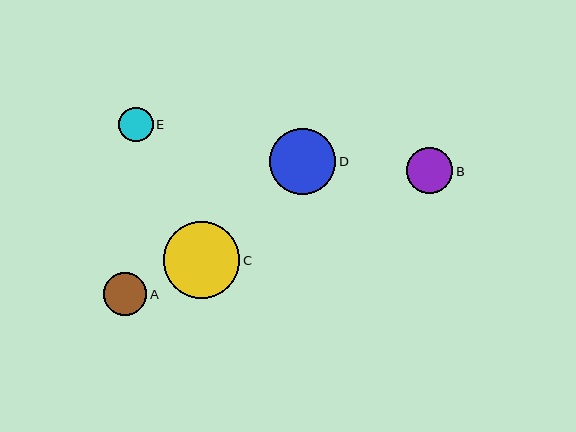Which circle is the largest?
Circle C is the largest with a size of approximately 77 pixels.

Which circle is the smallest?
Circle E is the smallest with a size of approximately 34 pixels.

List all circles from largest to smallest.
From largest to smallest: C, D, B, A, E.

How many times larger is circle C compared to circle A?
Circle C is approximately 1.8 times the size of circle A.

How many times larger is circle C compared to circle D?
Circle C is approximately 1.2 times the size of circle D.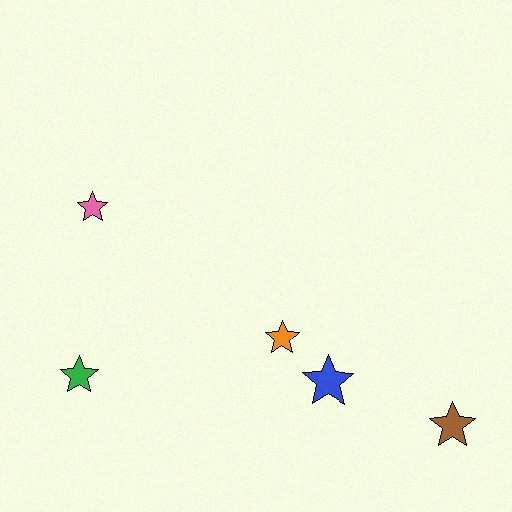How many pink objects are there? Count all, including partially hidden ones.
There is 1 pink object.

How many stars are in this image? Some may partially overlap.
There are 5 stars.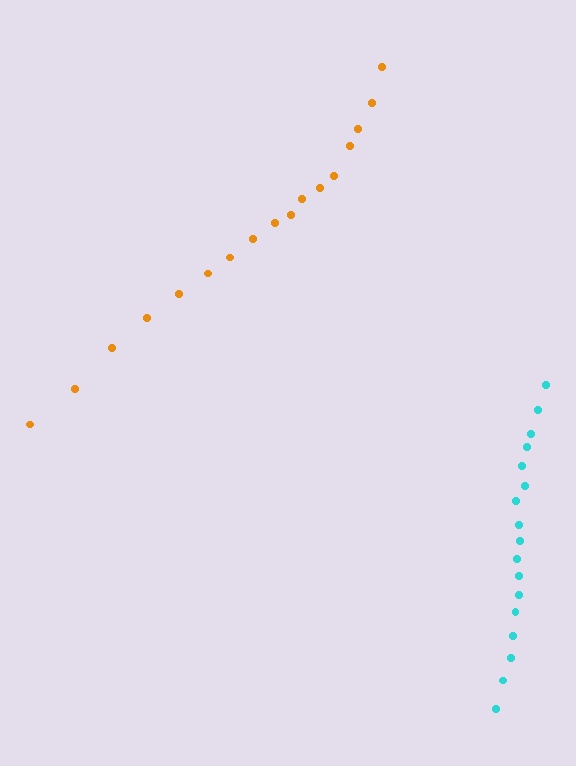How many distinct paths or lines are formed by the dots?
There are 2 distinct paths.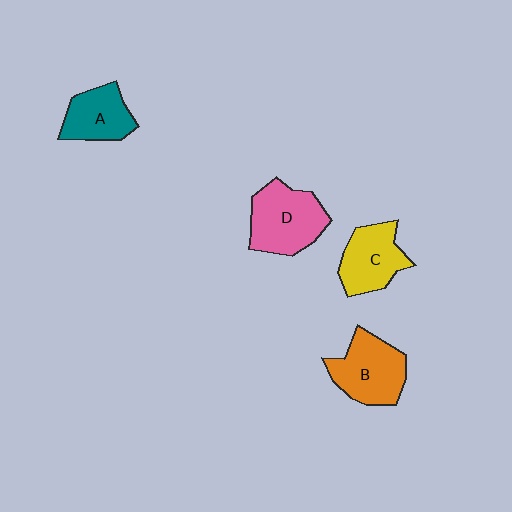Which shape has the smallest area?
Shape A (teal).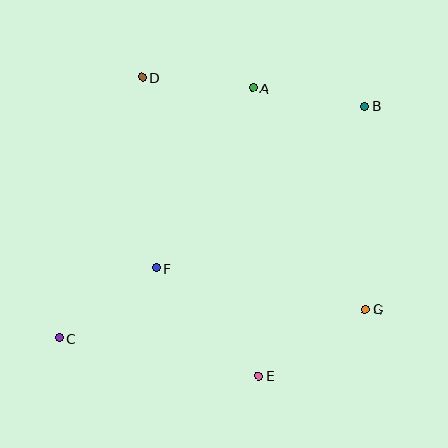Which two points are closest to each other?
Points A and D are closest to each other.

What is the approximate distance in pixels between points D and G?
The distance between D and G is approximately 322 pixels.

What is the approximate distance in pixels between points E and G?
The distance between E and G is approximately 126 pixels.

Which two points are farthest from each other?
Points B and C are farthest from each other.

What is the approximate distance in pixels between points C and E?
The distance between C and E is approximately 203 pixels.